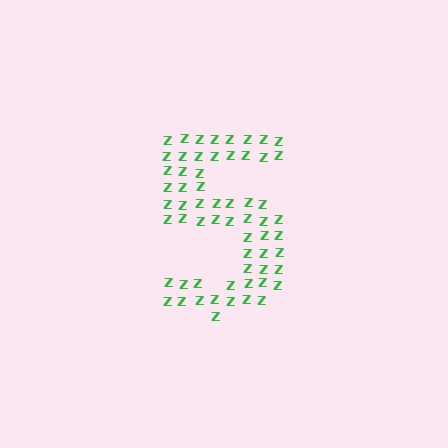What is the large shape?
The large shape is the digit 5.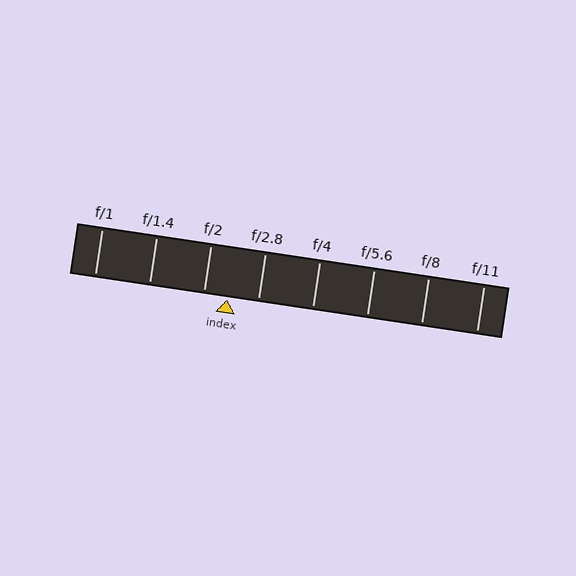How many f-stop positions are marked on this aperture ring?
There are 8 f-stop positions marked.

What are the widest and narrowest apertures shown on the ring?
The widest aperture shown is f/1 and the narrowest is f/11.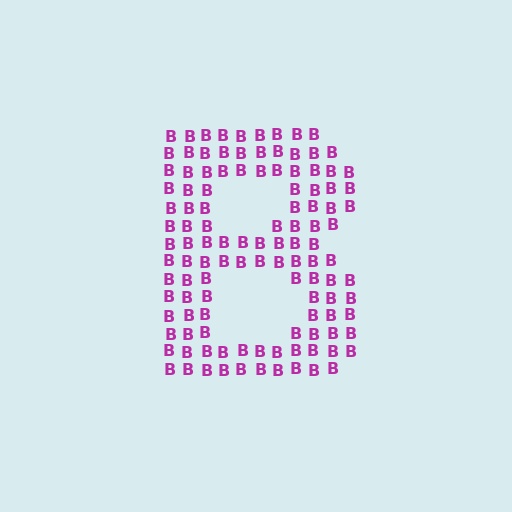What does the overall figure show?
The overall figure shows the letter B.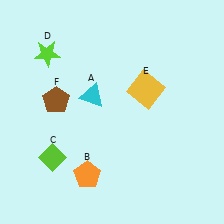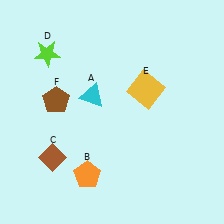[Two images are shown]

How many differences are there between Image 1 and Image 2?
There is 1 difference between the two images.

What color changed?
The diamond (C) changed from lime in Image 1 to brown in Image 2.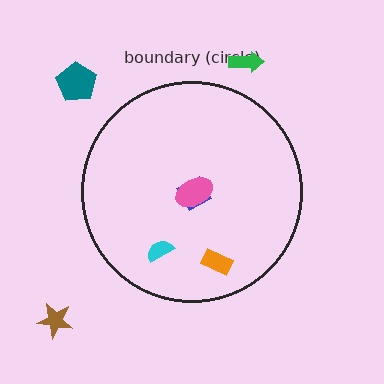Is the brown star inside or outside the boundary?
Outside.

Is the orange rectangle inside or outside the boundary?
Inside.